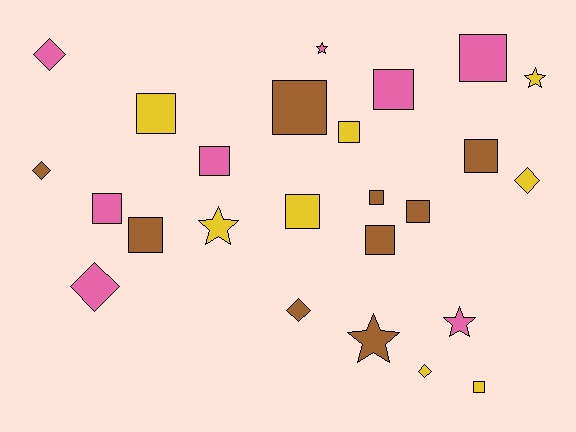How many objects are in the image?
There are 25 objects.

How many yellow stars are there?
There are 2 yellow stars.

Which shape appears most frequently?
Square, with 14 objects.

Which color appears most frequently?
Brown, with 9 objects.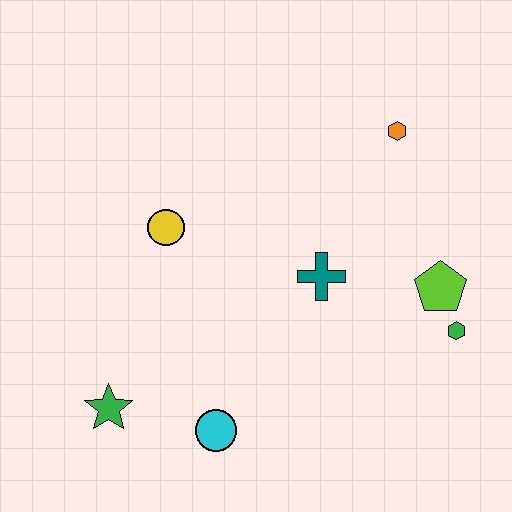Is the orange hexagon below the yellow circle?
No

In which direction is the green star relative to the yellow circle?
The green star is below the yellow circle.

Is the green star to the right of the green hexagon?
No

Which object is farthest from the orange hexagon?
The green star is farthest from the orange hexagon.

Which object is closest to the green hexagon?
The lime pentagon is closest to the green hexagon.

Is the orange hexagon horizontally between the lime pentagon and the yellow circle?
Yes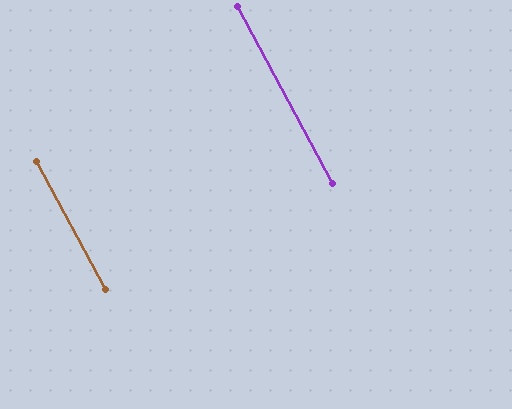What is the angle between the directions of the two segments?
Approximately 0 degrees.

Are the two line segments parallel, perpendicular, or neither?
Parallel — their directions differ by only 0.3°.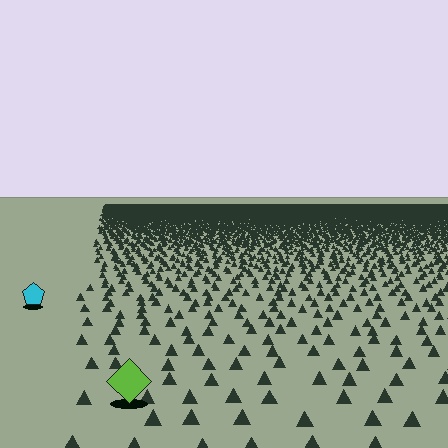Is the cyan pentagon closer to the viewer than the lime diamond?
No. The lime diamond is closer — you can tell from the texture gradient: the ground texture is coarser near it.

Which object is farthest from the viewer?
The cyan pentagon is farthest from the viewer. It appears smaller and the ground texture around it is denser.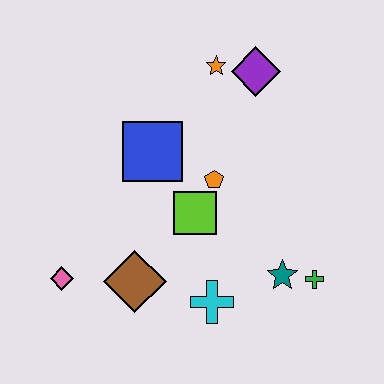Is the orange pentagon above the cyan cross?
Yes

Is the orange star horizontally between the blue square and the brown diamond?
No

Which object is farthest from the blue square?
The green cross is farthest from the blue square.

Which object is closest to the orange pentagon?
The lime square is closest to the orange pentagon.